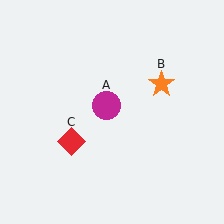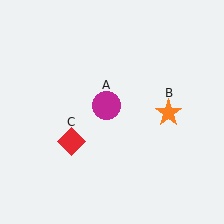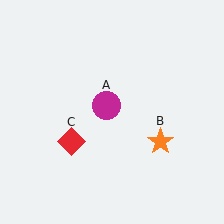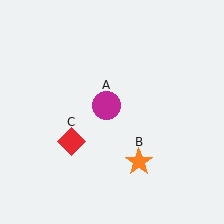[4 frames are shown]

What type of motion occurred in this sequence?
The orange star (object B) rotated clockwise around the center of the scene.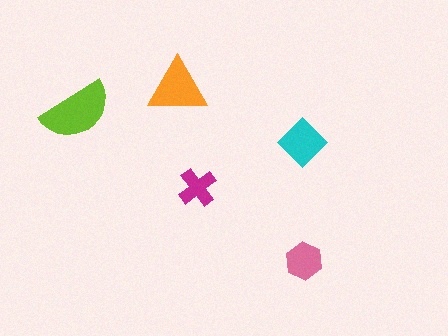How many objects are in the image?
There are 5 objects in the image.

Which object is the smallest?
The magenta cross.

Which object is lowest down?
The pink hexagon is bottommost.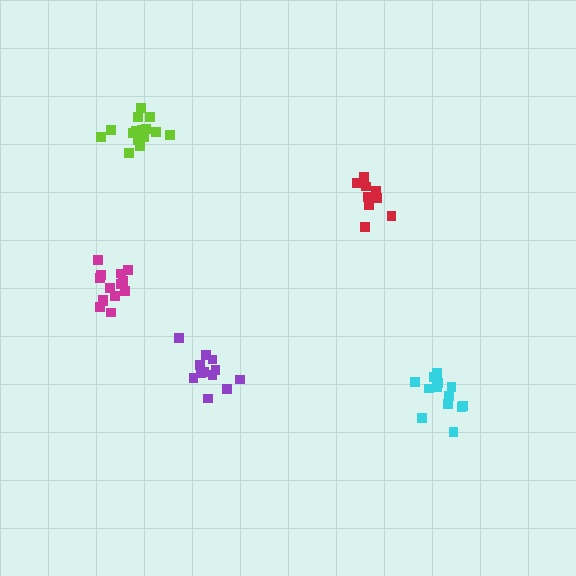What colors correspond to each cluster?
The clusters are colored: red, cyan, magenta, lime, purple.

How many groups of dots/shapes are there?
There are 5 groups.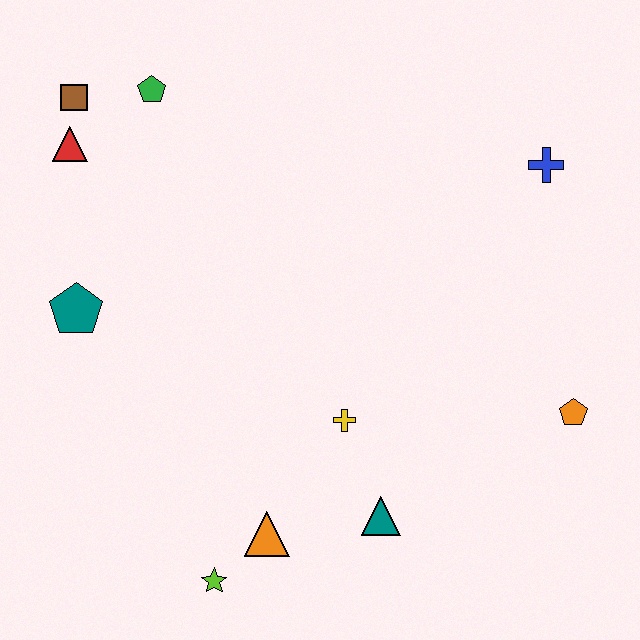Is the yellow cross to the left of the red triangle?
No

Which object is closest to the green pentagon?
The brown square is closest to the green pentagon.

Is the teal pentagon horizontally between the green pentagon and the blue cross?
No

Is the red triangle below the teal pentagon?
No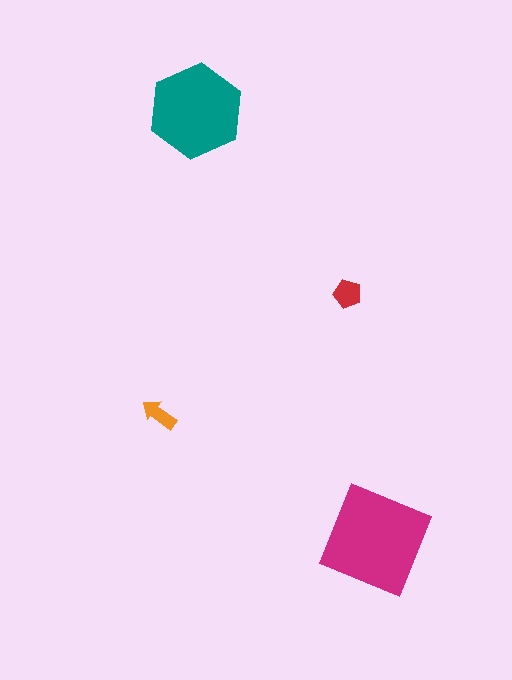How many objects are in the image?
There are 4 objects in the image.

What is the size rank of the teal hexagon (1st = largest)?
2nd.